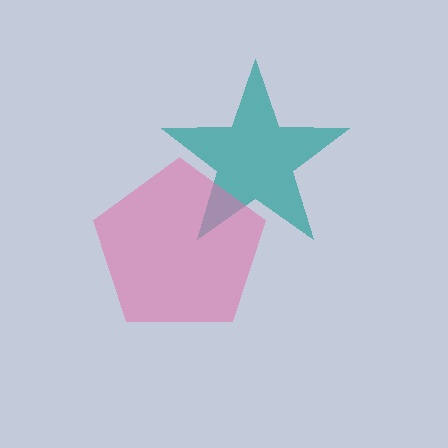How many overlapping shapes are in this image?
There are 2 overlapping shapes in the image.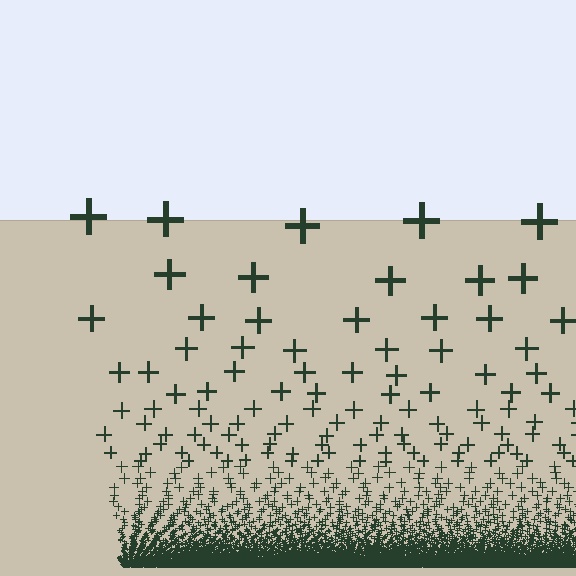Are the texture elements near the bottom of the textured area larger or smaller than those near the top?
Smaller. The gradient is inverted — elements near the bottom are smaller and denser.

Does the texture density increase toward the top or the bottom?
Density increases toward the bottom.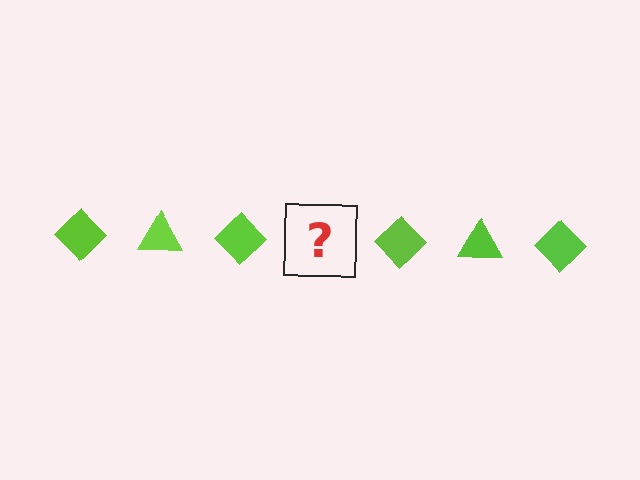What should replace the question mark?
The question mark should be replaced with a lime triangle.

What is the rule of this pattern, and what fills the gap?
The rule is that the pattern cycles through diamond, triangle shapes in lime. The gap should be filled with a lime triangle.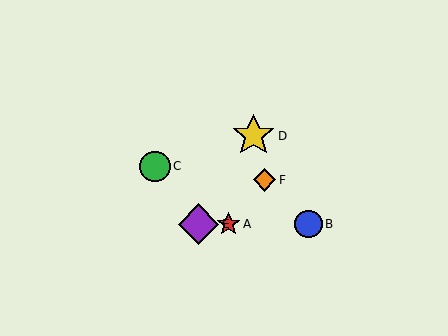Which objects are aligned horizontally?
Objects A, B, E are aligned horizontally.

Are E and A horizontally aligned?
Yes, both are at y≈224.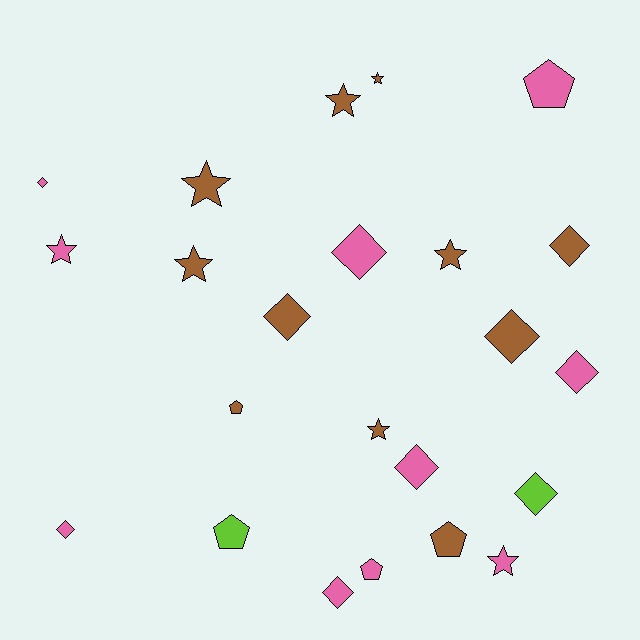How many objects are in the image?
There are 23 objects.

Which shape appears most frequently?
Diamond, with 10 objects.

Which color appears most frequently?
Brown, with 11 objects.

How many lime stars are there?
There are no lime stars.